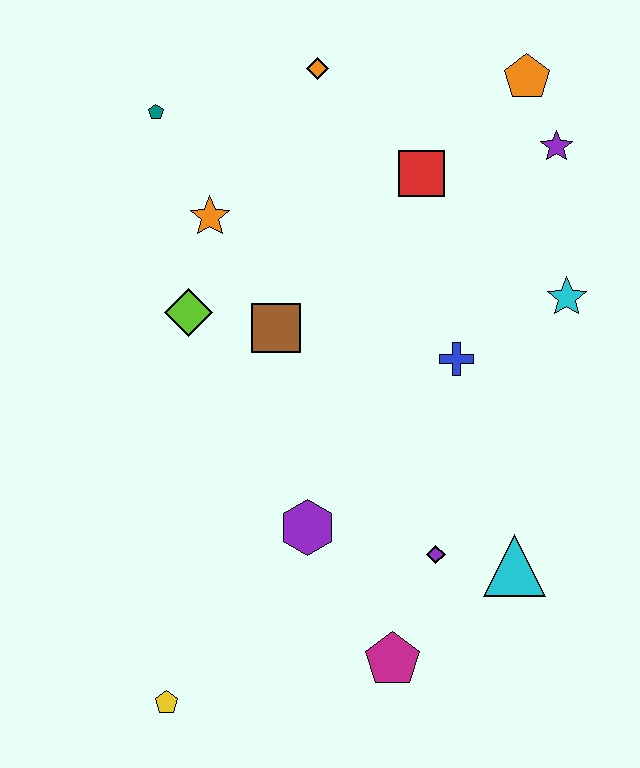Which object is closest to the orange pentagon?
The purple star is closest to the orange pentagon.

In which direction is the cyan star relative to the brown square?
The cyan star is to the right of the brown square.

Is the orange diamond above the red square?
Yes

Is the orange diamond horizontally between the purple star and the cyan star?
No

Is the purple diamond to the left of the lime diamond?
No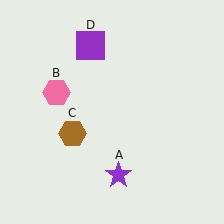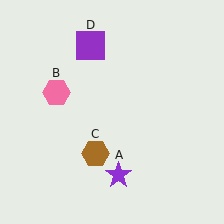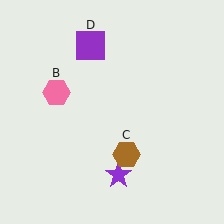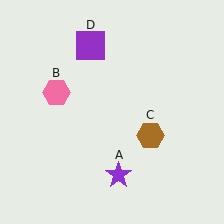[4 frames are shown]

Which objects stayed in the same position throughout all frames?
Purple star (object A) and pink hexagon (object B) and purple square (object D) remained stationary.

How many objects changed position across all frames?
1 object changed position: brown hexagon (object C).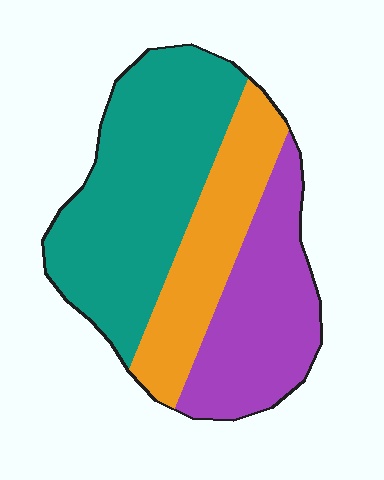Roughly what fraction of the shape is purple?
Purple covers 29% of the shape.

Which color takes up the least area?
Orange, at roughly 25%.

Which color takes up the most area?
Teal, at roughly 45%.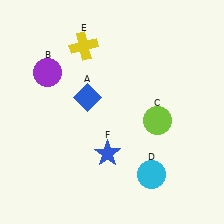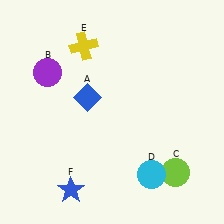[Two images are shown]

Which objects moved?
The objects that moved are: the lime circle (C), the blue star (F).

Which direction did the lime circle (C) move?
The lime circle (C) moved down.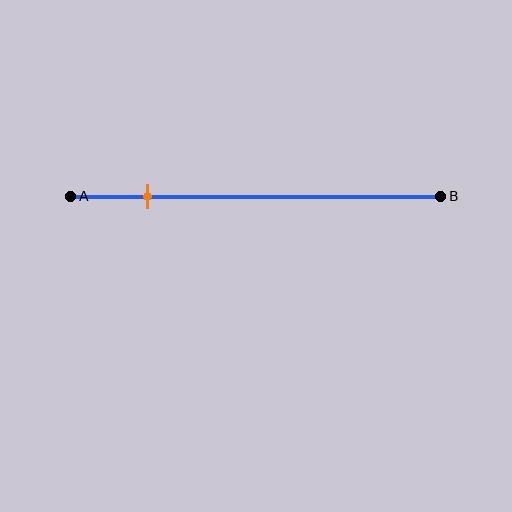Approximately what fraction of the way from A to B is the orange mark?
The orange mark is approximately 20% of the way from A to B.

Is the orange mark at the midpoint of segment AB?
No, the mark is at about 20% from A, not at the 50% midpoint.